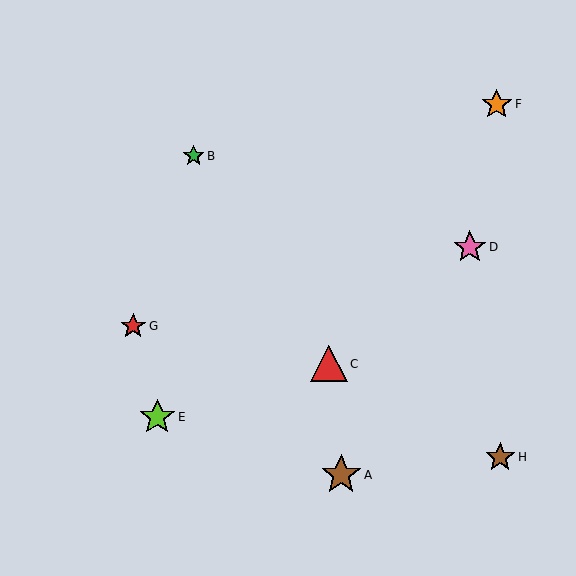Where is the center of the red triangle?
The center of the red triangle is at (329, 364).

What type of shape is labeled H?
Shape H is a brown star.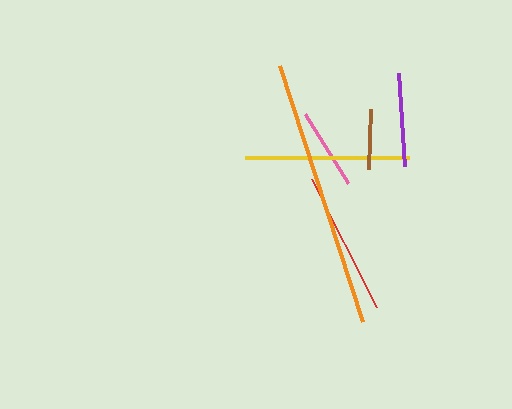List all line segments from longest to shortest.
From longest to shortest: orange, yellow, red, purple, pink, brown.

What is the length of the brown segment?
The brown segment is approximately 60 pixels long.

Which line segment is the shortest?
The brown line is the shortest at approximately 60 pixels.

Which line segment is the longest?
The orange line is the longest at approximately 269 pixels.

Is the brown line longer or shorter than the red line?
The red line is longer than the brown line.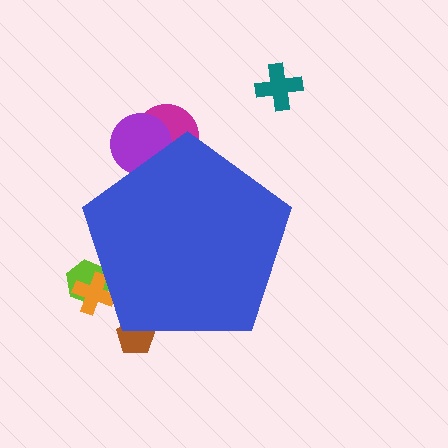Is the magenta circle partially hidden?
Yes, the magenta circle is partially hidden behind the blue pentagon.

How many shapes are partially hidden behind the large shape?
5 shapes are partially hidden.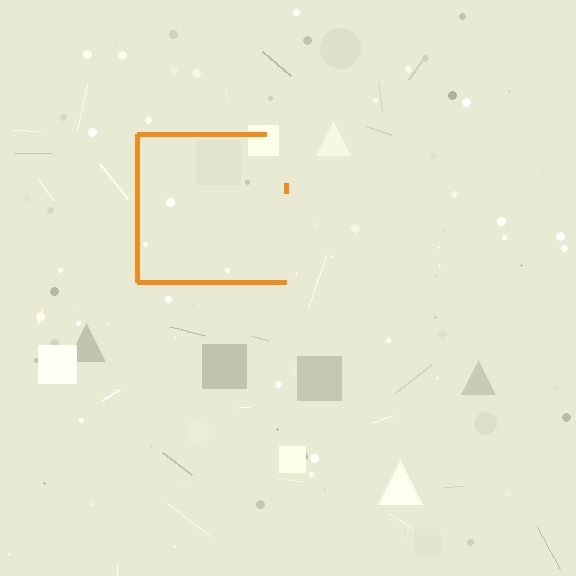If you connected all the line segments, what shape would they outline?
They would outline a square.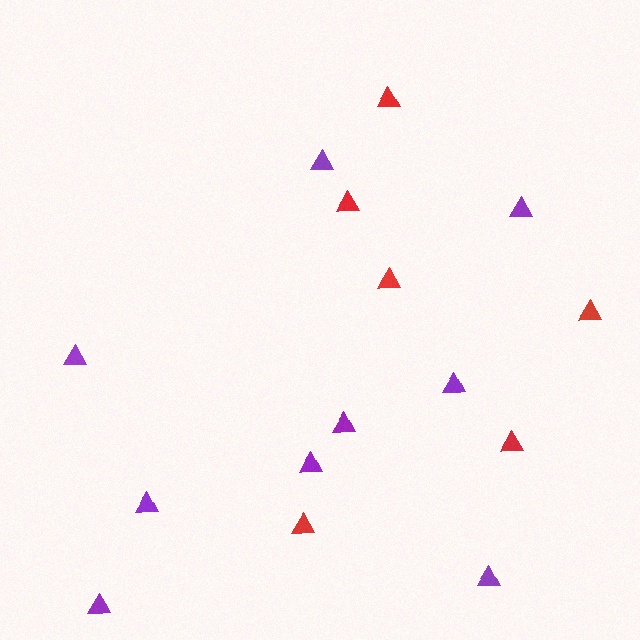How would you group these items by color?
There are 2 groups: one group of red triangles (6) and one group of purple triangles (9).